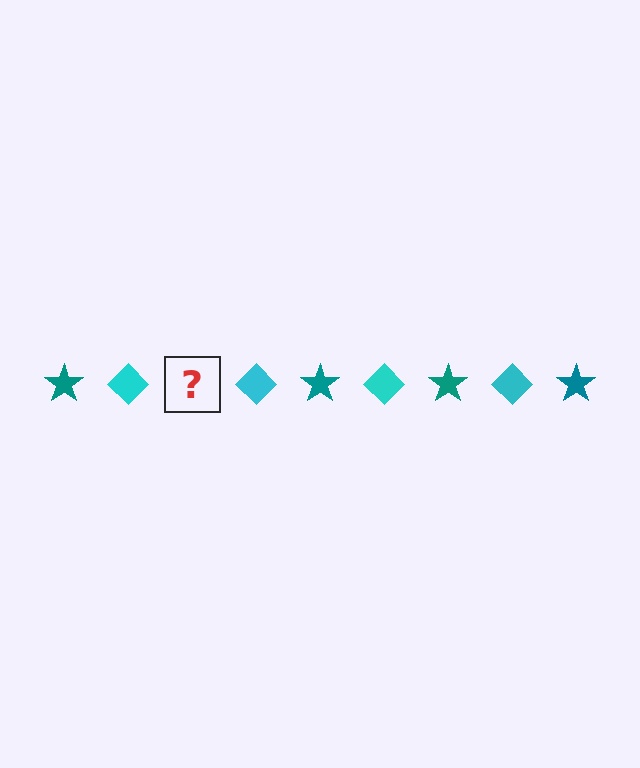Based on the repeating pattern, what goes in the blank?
The blank should be a teal star.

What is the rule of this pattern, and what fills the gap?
The rule is that the pattern alternates between teal star and cyan diamond. The gap should be filled with a teal star.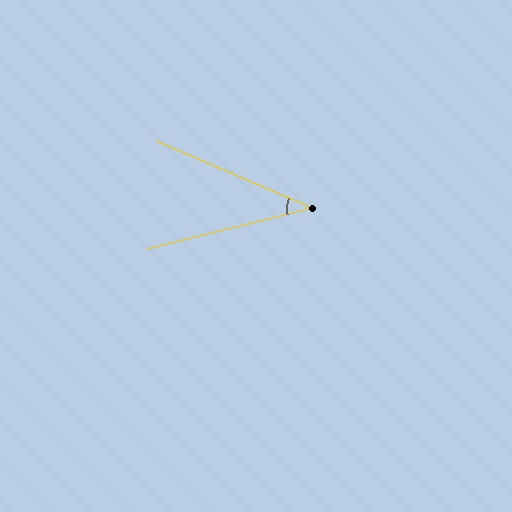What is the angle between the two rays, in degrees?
Approximately 37 degrees.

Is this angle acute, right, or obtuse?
It is acute.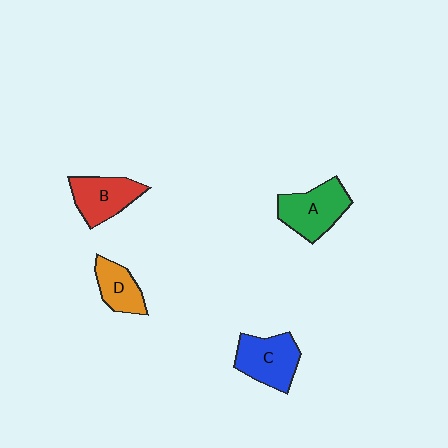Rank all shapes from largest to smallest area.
From largest to smallest: A (green), C (blue), B (red), D (orange).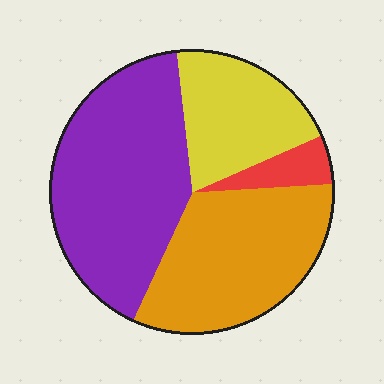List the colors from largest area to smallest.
From largest to smallest: purple, orange, yellow, red.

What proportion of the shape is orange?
Orange covers roughly 35% of the shape.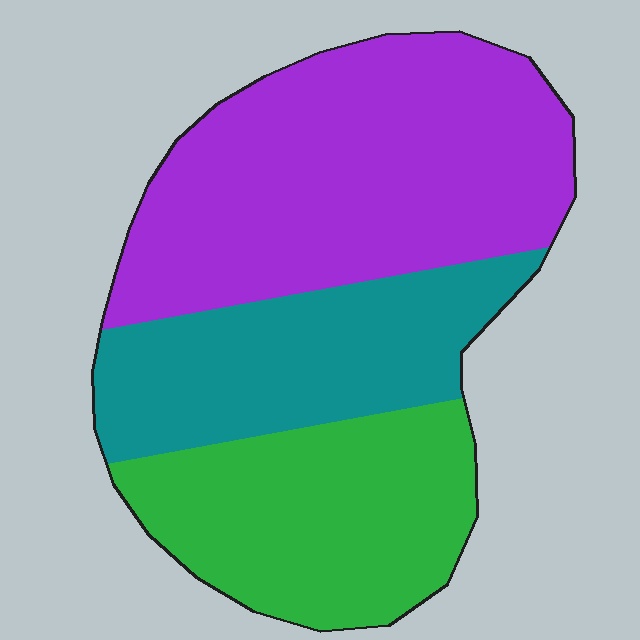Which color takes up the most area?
Purple, at roughly 45%.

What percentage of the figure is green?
Green takes up about one quarter (1/4) of the figure.